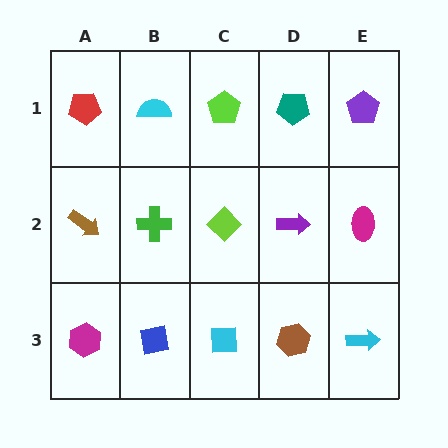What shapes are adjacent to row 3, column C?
A lime diamond (row 2, column C), a blue square (row 3, column B), a brown hexagon (row 3, column D).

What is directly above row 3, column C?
A lime diamond.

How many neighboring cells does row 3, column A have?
2.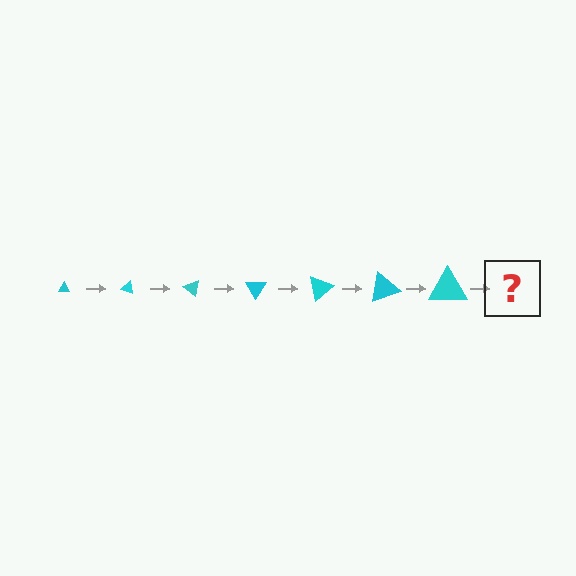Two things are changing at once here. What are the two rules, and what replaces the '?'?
The two rules are that the triangle grows larger each step and it rotates 20 degrees each step. The '?' should be a triangle, larger than the previous one and rotated 140 degrees from the start.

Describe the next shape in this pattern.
It should be a triangle, larger than the previous one and rotated 140 degrees from the start.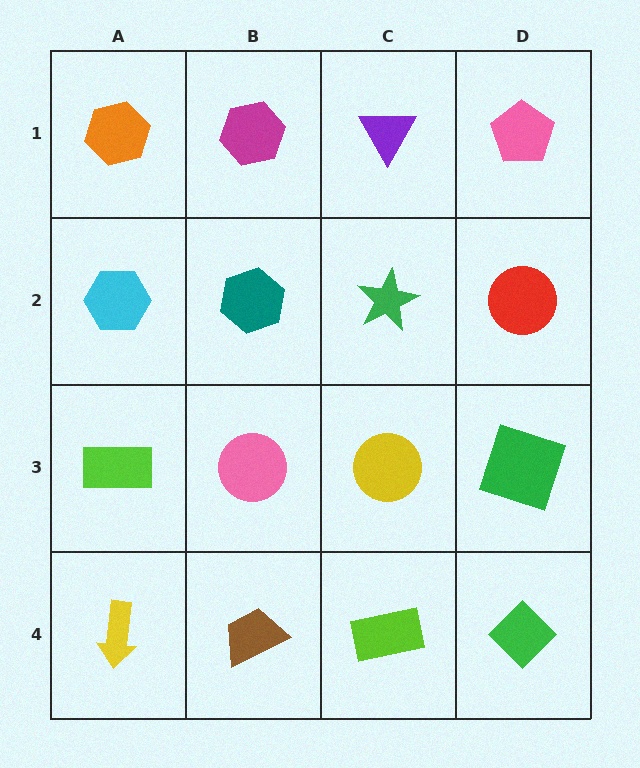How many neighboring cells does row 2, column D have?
3.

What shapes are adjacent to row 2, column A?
An orange hexagon (row 1, column A), a lime rectangle (row 3, column A), a teal hexagon (row 2, column B).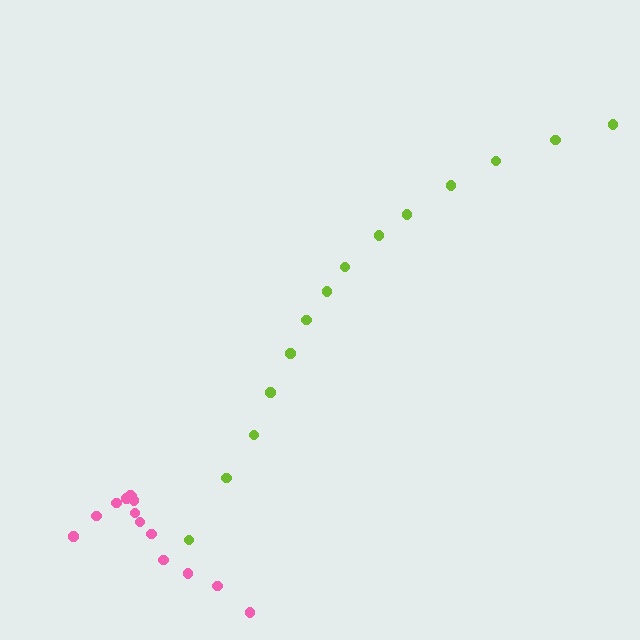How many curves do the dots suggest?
There are 2 distinct paths.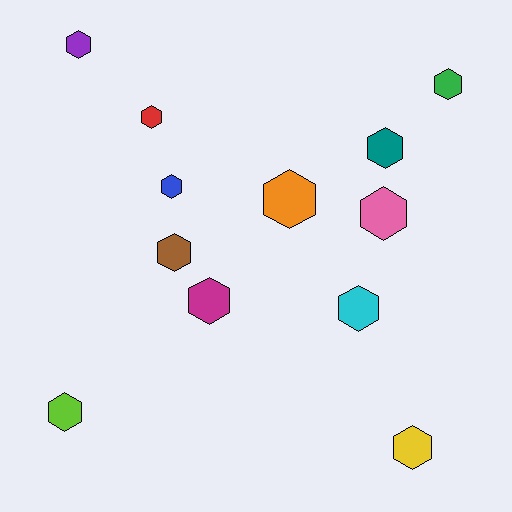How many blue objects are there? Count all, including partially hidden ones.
There is 1 blue object.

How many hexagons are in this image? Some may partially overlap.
There are 12 hexagons.